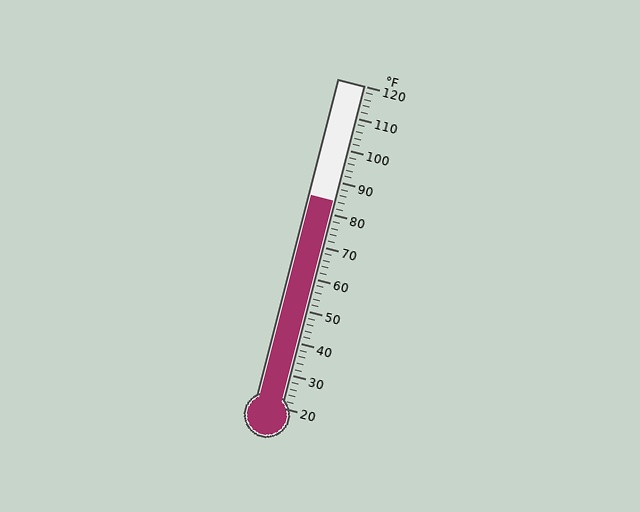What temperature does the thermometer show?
The thermometer shows approximately 84°F.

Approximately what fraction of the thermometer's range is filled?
The thermometer is filled to approximately 65% of its range.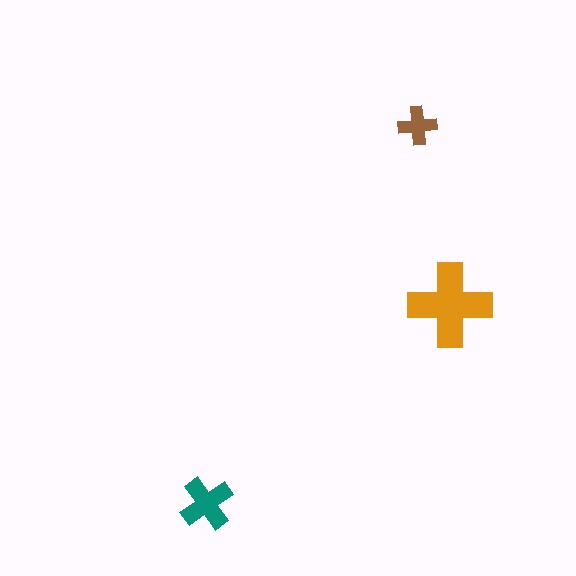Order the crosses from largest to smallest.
the orange one, the teal one, the brown one.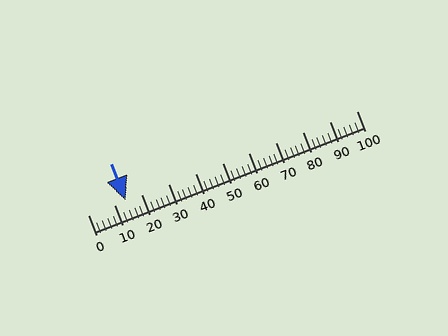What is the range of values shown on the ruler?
The ruler shows values from 0 to 100.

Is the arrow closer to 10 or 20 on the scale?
The arrow is closer to 10.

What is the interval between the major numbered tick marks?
The major tick marks are spaced 10 units apart.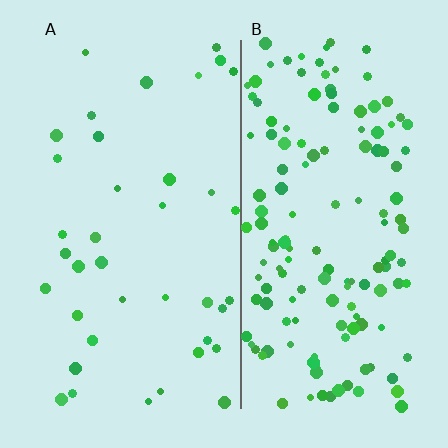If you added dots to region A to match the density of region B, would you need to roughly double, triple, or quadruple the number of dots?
Approximately quadruple.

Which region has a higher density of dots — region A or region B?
B (the right).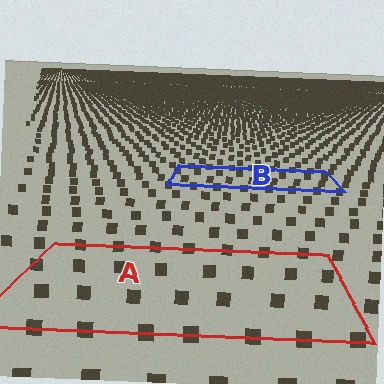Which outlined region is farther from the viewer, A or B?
Region B is farther from the viewer — the texture elements inside it appear smaller and more densely packed.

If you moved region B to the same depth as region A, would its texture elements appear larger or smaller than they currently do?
They would appear larger. At a closer depth, the same texture elements are projected at a bigger on-screen size.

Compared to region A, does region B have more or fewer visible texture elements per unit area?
Region B has more texture elements per unit area — they are packed more densely because it is farther away.